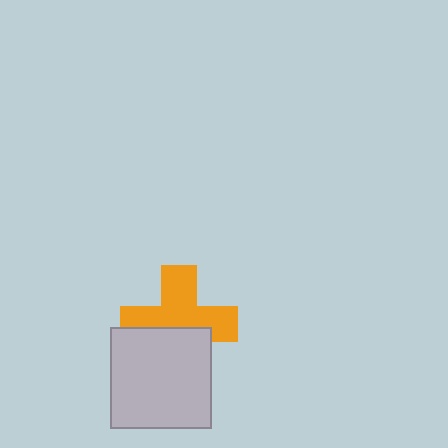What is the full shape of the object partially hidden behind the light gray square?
The partially hidden object is an orange cross.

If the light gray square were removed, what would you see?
You would see the complete orange cross.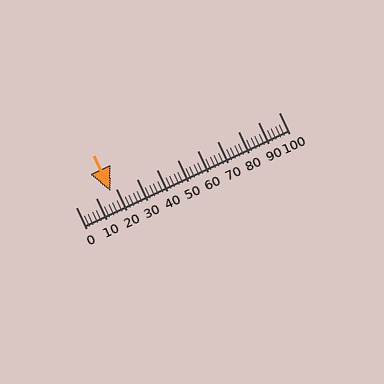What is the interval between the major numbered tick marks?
The major tick marks are spaced 10 units apart.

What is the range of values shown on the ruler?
The ruler shows values from 0 to 100.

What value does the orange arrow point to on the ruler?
The orange arrow points to approximately 17.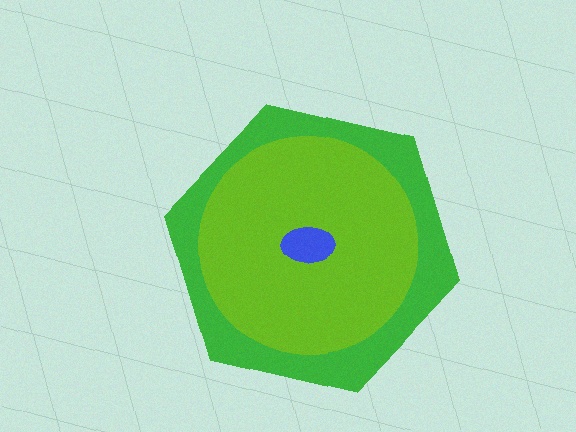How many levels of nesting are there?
3.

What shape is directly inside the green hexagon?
The lime circle.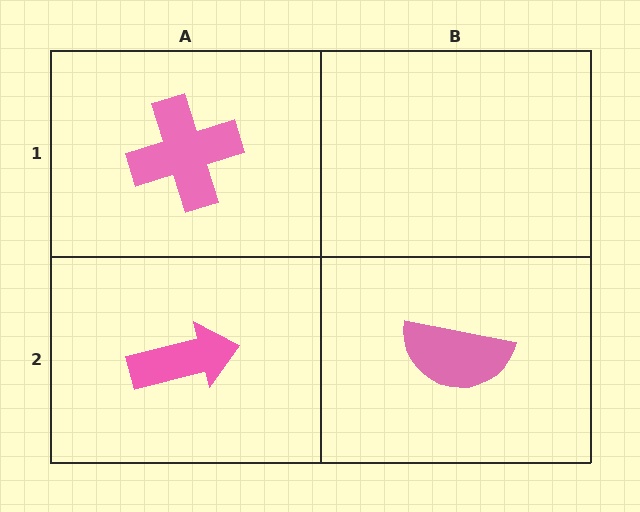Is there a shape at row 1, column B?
No, that cell is empty.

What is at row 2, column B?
A pink semicircle.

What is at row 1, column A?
A pink cross.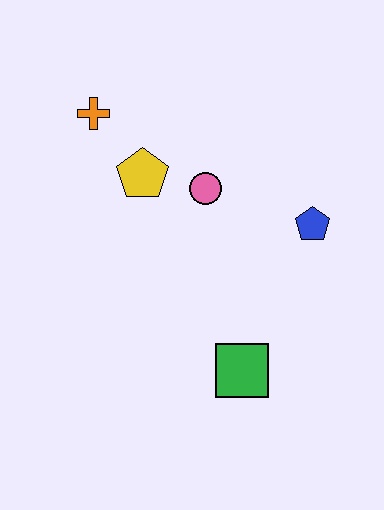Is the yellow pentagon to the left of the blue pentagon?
Yes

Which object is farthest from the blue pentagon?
The orange cross is farthest from the blue pentagon.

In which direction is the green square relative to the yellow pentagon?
The green square is below the yellow pentagon.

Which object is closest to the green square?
The blue pentagon is closest to the green square.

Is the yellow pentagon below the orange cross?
Yes